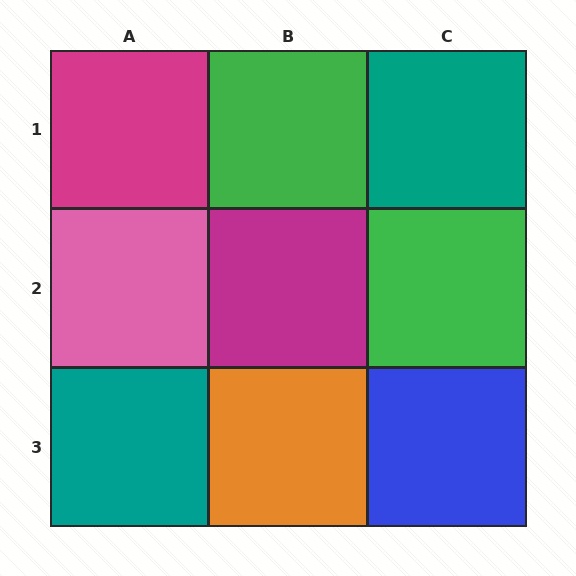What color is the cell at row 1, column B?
Green.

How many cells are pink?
1 cell is pink.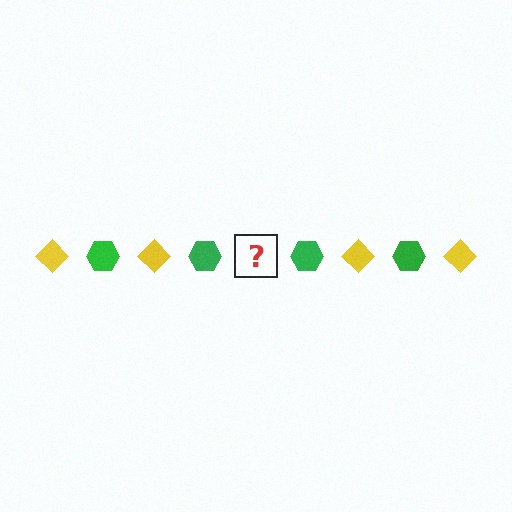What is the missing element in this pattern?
The missing element is a yellow diamond.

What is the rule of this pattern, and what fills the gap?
The rule is that the pattern alternates between yellow diamond and green hexagon. The gap should be filled with a yellow diamond.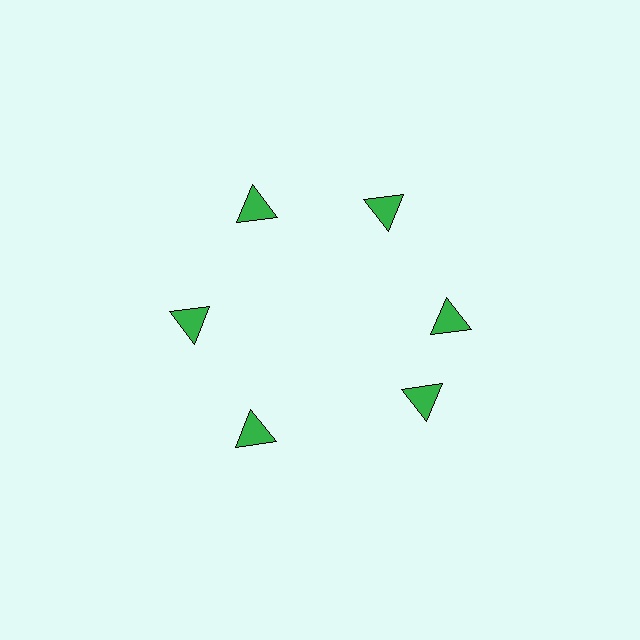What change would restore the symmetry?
The symmetry would be restored by rotating it back into even spacing with its neighbors so that all 6 triangles sit at equal angles and equal distance from the center.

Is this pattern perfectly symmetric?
No. The 6 green triangles are arranged in a ring, but one element near the 5 o'clock position is rotated out of alignment along the ring, breaking the 6-fold rotational symmetry.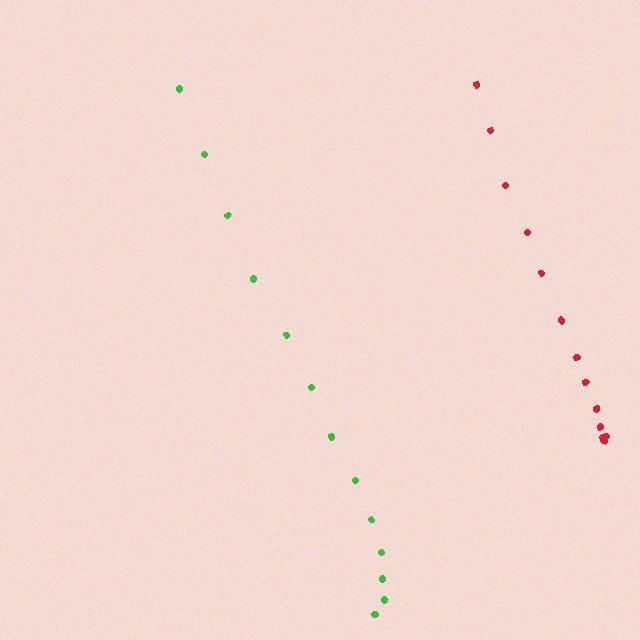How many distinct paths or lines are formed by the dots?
There are 2 distinct paths.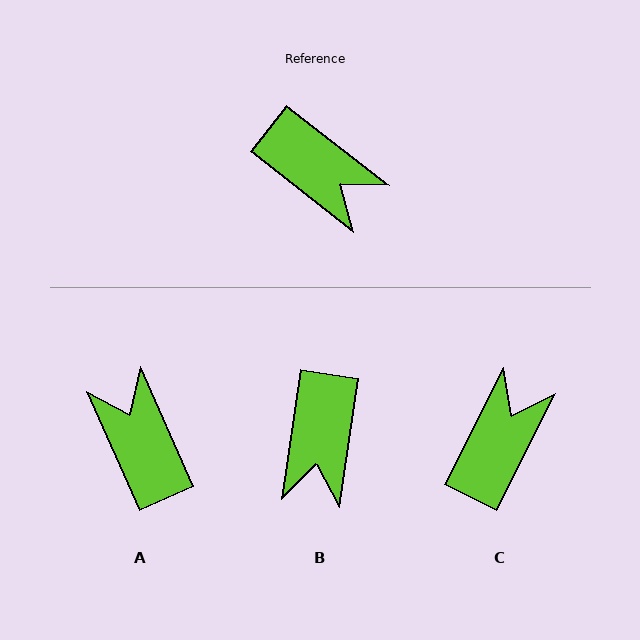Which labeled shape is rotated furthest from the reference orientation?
A, about 152 degrees away.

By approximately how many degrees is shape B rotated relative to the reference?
Approximately 60 degrees clockwise.